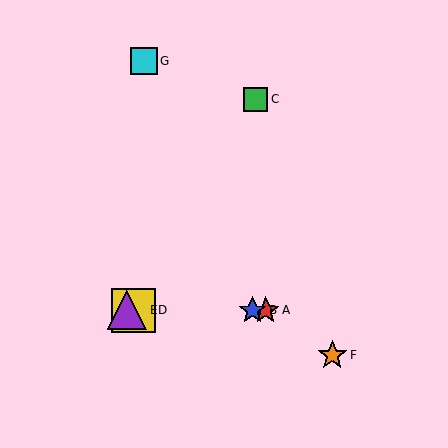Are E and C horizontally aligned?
No, E is at y≈310 and C is at y≈99.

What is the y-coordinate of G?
Object G is at y≈61.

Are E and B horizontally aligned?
Yes, both are at y≈310.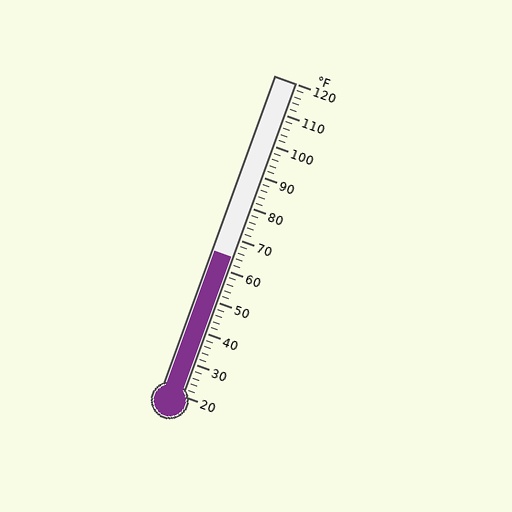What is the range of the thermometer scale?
The thermometer scale ranges from 20°F to 120°F.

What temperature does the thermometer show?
The thermometer shows approximately 64°F.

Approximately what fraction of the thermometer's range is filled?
The thermometer is filled to approximately 45% of its range.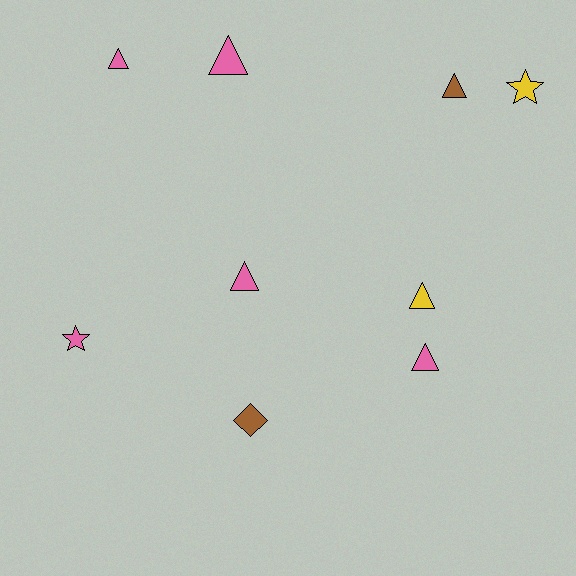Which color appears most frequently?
Pink, with 5 objects.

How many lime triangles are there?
There are no lime triangles.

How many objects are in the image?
There are 9 objects.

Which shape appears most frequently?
Triangle, with 6 objects.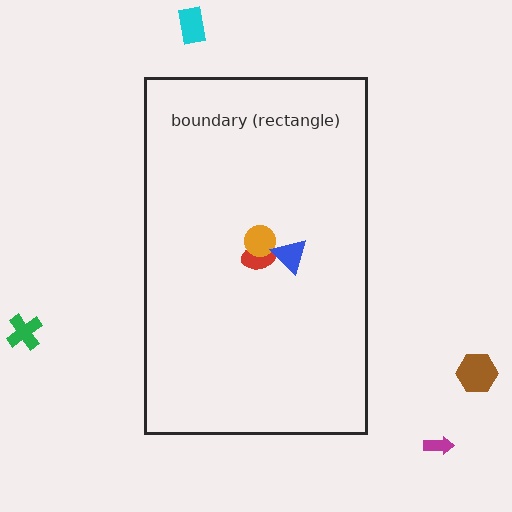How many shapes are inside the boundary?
3 inside, 4 outside.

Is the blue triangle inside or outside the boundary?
Inside.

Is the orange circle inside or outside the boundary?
Inside.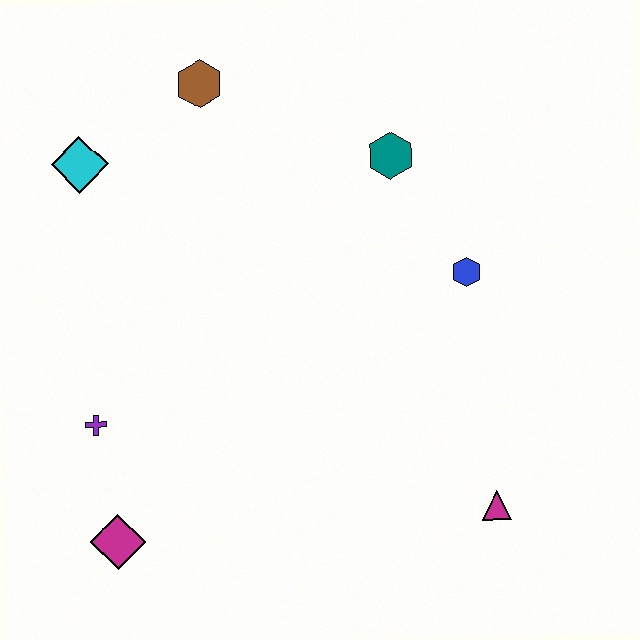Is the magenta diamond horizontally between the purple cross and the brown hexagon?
Yes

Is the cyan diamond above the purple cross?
Yes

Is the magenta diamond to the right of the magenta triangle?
No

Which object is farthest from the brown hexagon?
The magenta triangle is farthest from the brown hexagon.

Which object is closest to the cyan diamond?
The brown hexagon is closest to the cyan diamond.